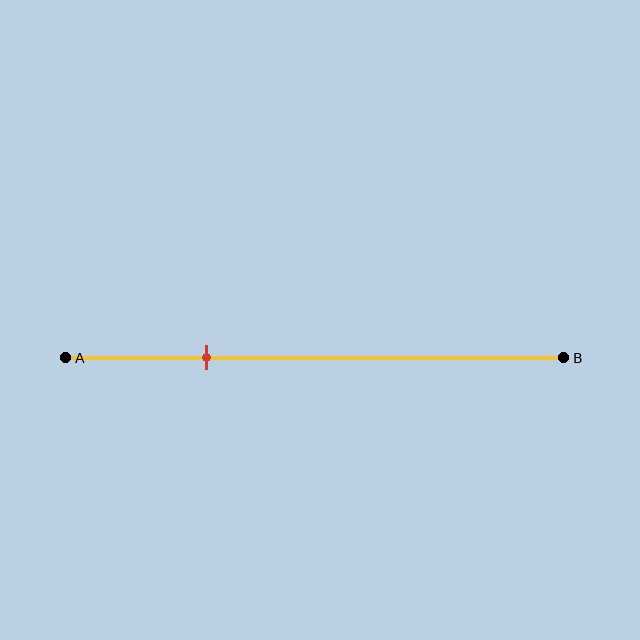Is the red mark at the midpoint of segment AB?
No, the mark is at about 30% from A, not at the 50% midpoint.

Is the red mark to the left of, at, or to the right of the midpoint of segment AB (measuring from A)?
The red mark is to the left of the midpoint of segment AB.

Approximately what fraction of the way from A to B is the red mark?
The red mark is approximately 30% of the way from A to B.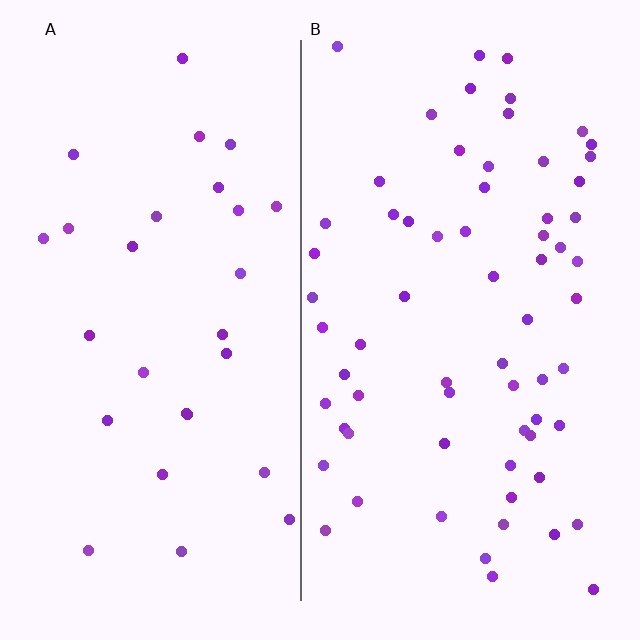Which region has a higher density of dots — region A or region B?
B (the right).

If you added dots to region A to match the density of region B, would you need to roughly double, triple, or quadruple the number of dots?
Approximately double.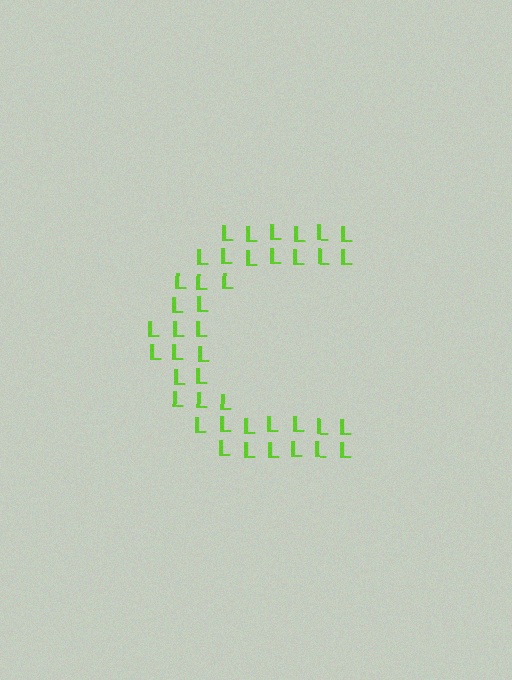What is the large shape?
The large shape is the letter C.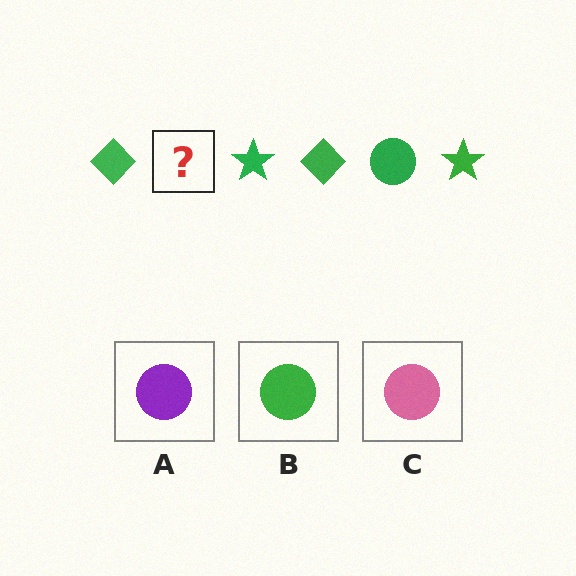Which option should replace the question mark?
Option B.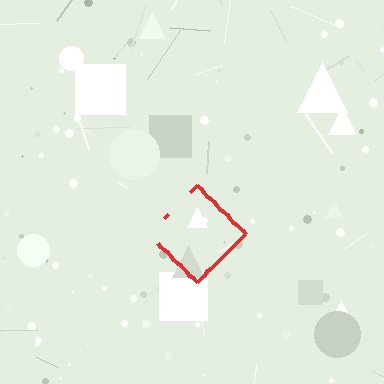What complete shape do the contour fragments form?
The contour fragments form a diamond.